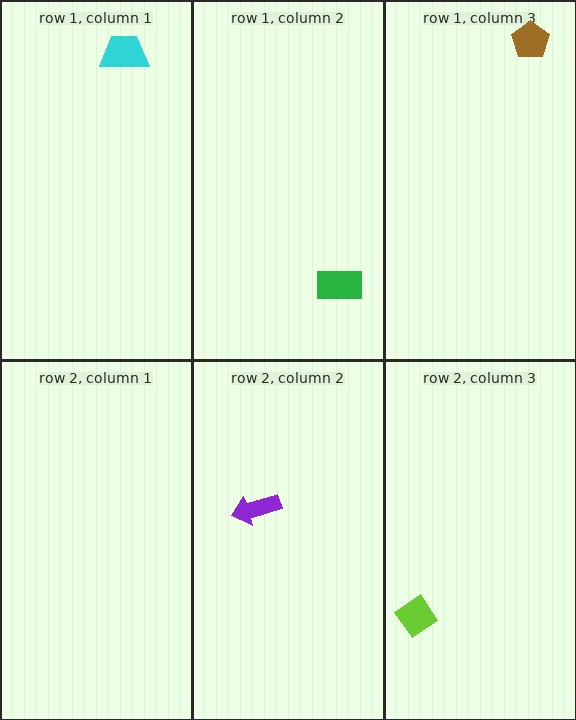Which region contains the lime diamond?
The row 2, column 3 region.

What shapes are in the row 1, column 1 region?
The cyan trapezoid.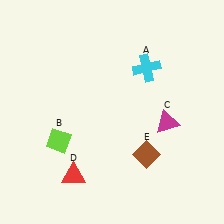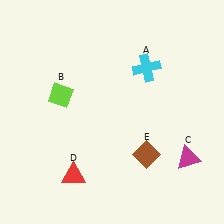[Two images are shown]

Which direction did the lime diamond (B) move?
The lime diamond (B) moved up.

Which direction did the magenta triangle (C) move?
The magenta triangle (C) moved down.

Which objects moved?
The objects that moved are: the lime diamond (B), the magenta triangle (C).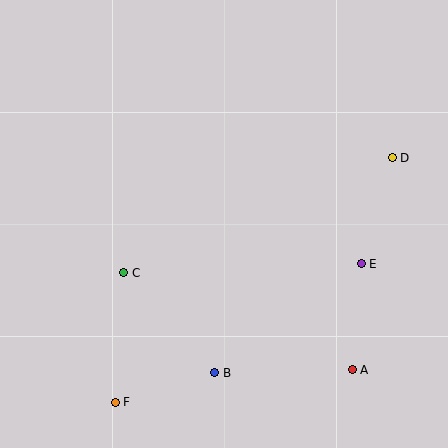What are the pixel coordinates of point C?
Point C is at (124, 273).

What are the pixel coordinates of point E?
Point E is at (361, 264).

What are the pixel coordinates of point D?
Point D is at (392, 158).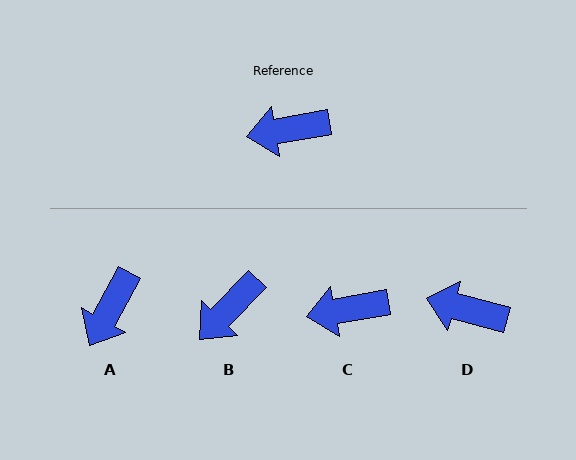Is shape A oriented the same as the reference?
No, it is off by about 51 degrees.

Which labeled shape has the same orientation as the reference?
C.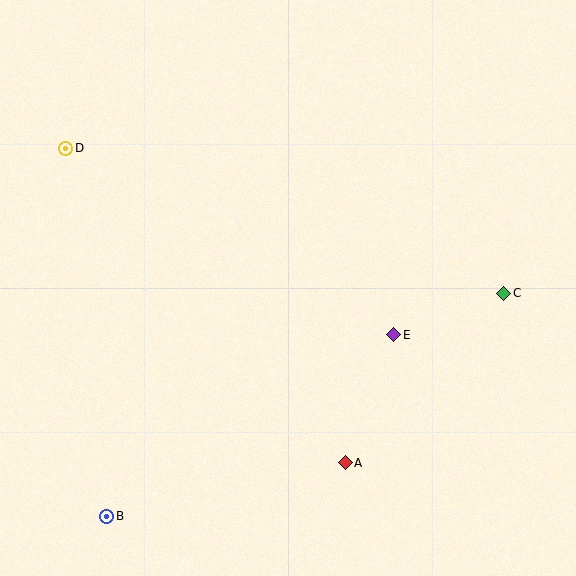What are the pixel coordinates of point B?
Point B is at (107, 516).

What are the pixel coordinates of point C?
Point C is at (504, 293).